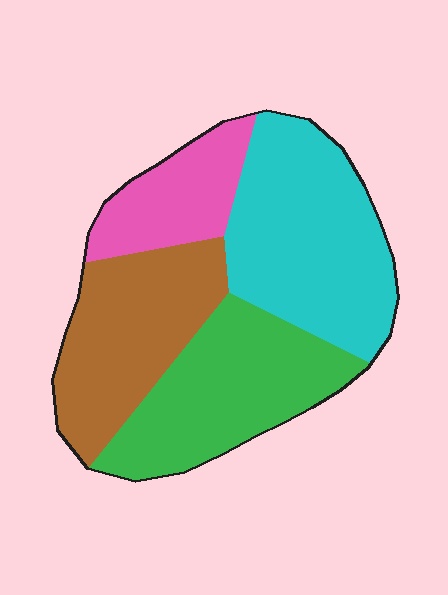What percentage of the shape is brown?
Brown takes up about one quarter (1/4) of the shape.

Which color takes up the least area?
Pink, at roughly 15%.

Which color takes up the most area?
Cyan, at roughly 35%.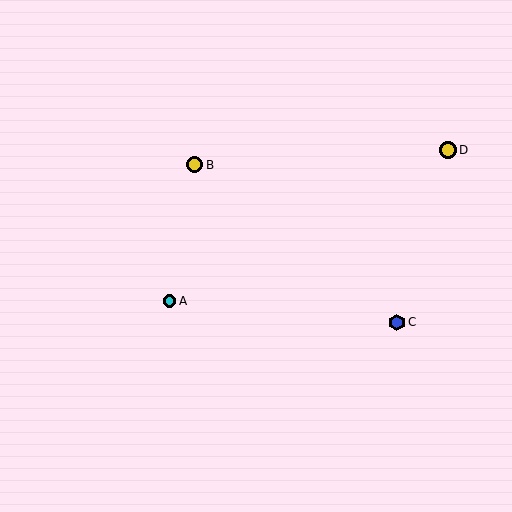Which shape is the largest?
The yellow circle (labeled D) is the largest.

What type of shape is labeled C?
Shape C is a blue hexagon.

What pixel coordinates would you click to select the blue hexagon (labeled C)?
Click at (397, 322) to select the blue hexagon C.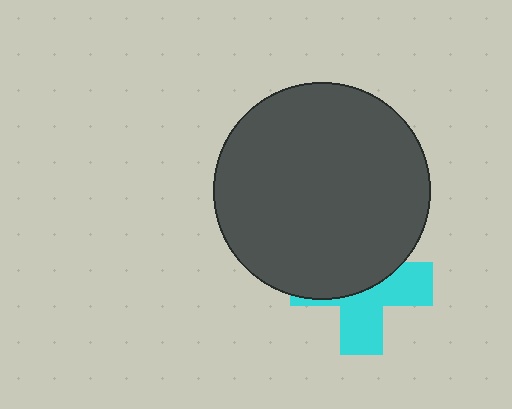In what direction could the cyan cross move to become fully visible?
The cyan cross could move down. That would shift it out from behind the dark gray circle entirely.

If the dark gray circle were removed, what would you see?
You would see the complete cyan cross.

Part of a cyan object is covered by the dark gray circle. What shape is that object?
It is a cross.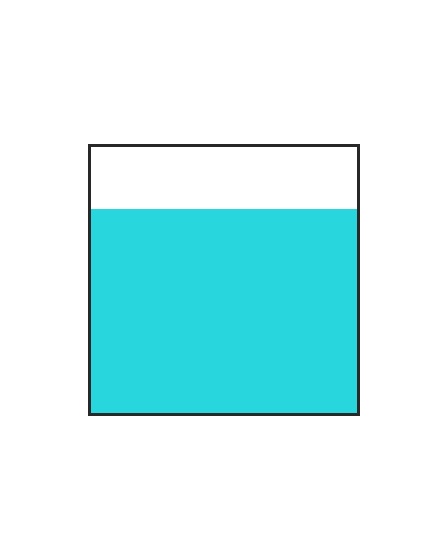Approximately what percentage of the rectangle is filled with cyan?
Approximately 75%.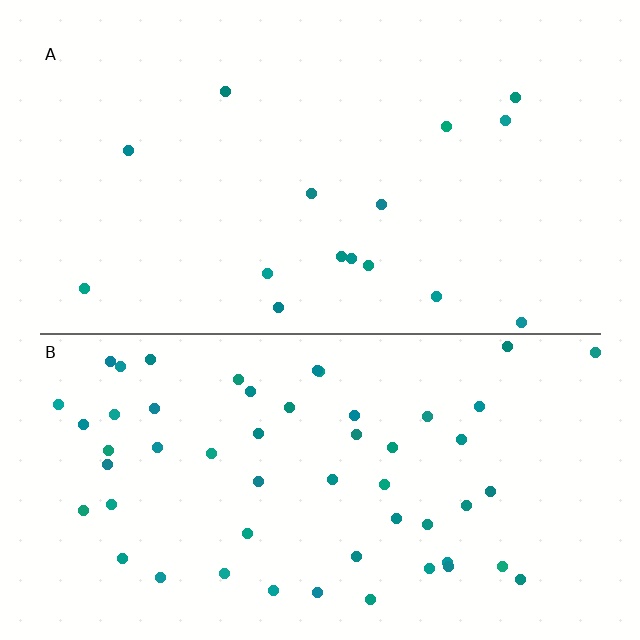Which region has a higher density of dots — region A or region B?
B (the bottom).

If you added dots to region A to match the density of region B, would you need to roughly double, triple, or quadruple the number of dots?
Approximately triple.